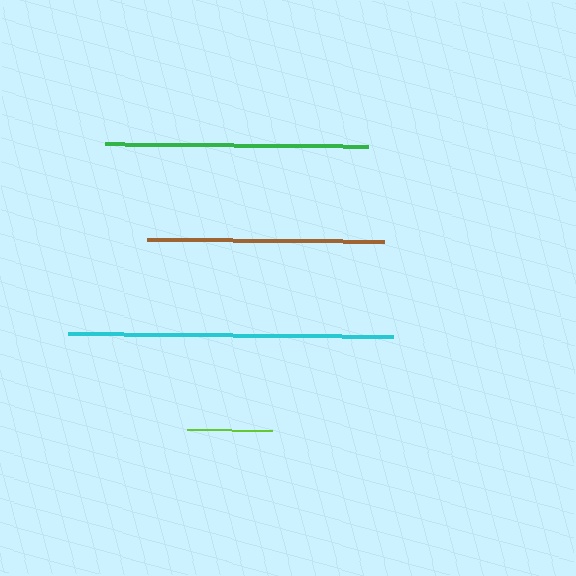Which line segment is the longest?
The cyan line is the longest at approximately 325 pixels.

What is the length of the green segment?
The green segment is approximately 262 pixels long.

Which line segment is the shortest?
The lime line is the shortest at approximately 85 pixels.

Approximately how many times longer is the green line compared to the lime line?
The green line is approximately 3.1 times the length of the lime line.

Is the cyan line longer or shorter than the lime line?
The cyan line is longer than the lime line.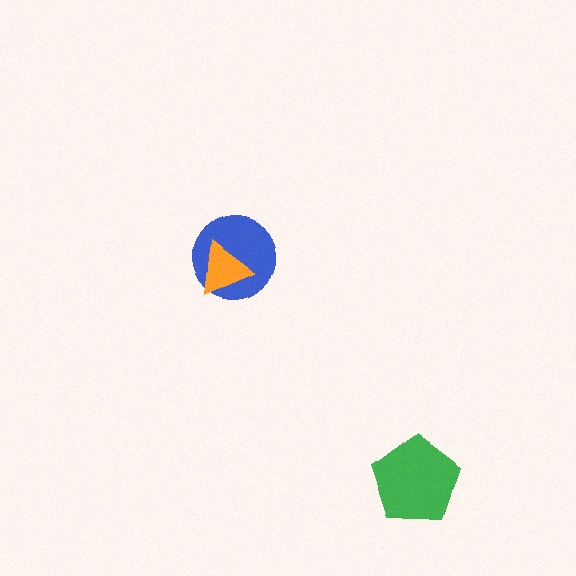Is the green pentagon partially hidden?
No, no other shape covers it.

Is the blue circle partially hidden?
Yes, it is partially covered by another shape.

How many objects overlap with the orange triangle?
1 object overlaps with the orange triangle.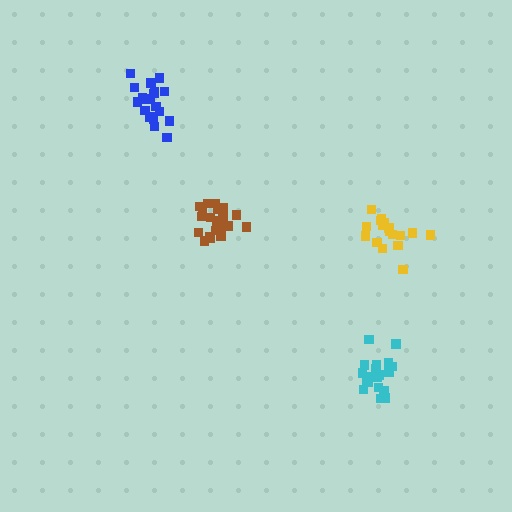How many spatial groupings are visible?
There are 4 spatial groupings.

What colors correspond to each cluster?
The clusters are colored: cyan, yellow, brown, blue.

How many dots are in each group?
Group 1: 19 dots, Group 2: 17 dots, Group 3: 21 dots, Group 4: 19 dots (76 total).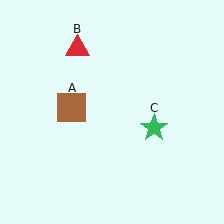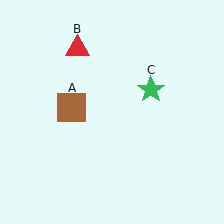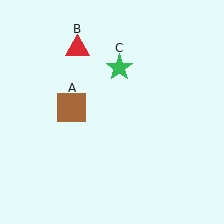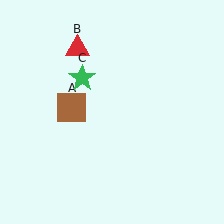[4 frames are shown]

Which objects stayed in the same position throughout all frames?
Brown square (object A) and red triangle (object B) remained stationary.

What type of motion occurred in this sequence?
The green star (object C) rotated counterclockwise around the center of the scene.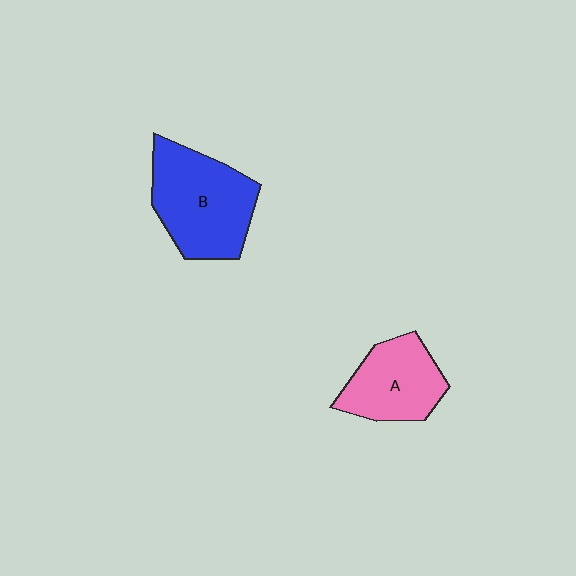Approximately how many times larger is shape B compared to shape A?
Approximately 1.4 times.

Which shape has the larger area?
Shape B (blue).